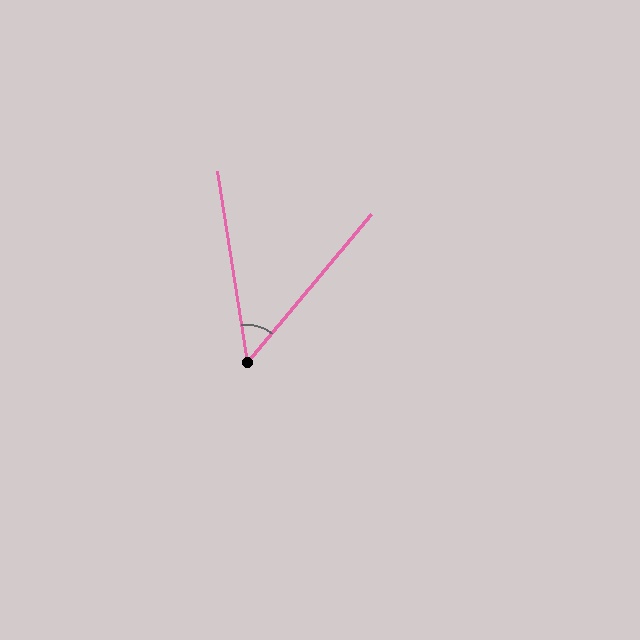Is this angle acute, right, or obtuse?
It is acute.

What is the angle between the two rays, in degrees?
Approximately 49 degrees.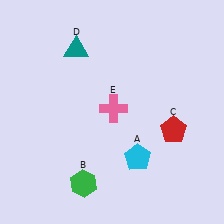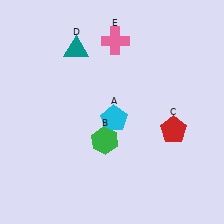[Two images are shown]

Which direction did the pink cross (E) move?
The pink cross (E) moved up.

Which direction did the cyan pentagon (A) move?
The cyan pentagon (A) moved up.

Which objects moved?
The objects that moved are: the cyan pentagon (A), the green hexagon (B), the pink cross (E).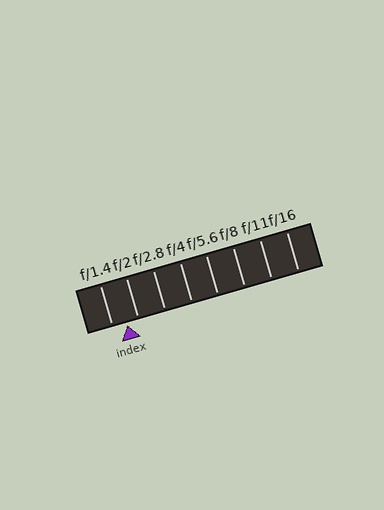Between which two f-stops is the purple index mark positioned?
The index mark is between f/1.4 and f/2.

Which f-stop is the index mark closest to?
The index mark is closest to f/2.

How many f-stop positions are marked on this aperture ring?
There are 8 f-stop positions marked.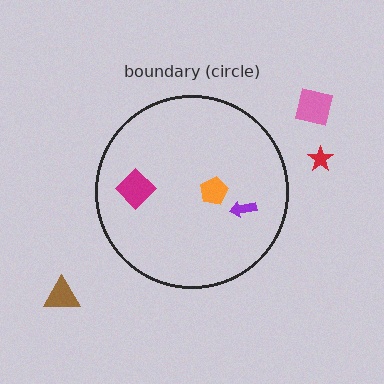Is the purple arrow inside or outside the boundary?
Inside.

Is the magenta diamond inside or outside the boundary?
Inside.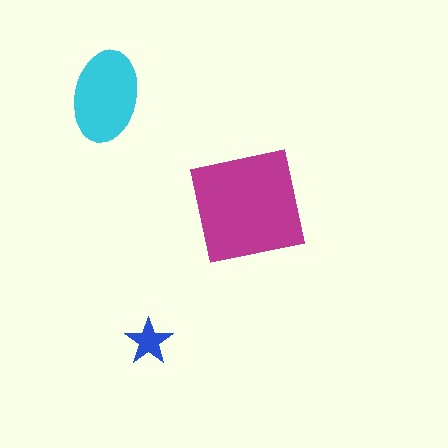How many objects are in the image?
There are 3 objects in the image.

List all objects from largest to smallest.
The magenta square, the cyan ellipse, the blue star.